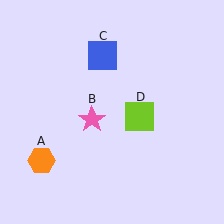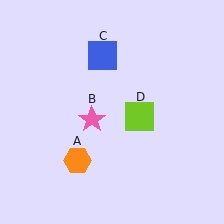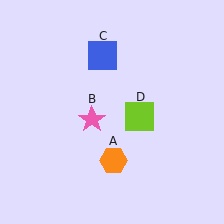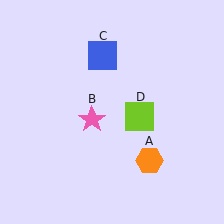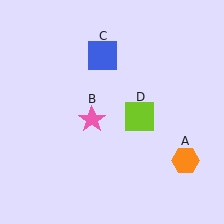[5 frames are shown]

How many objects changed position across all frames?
1 object changed position: orange hexagon (object A).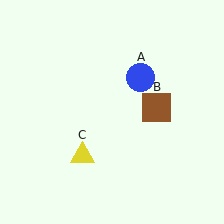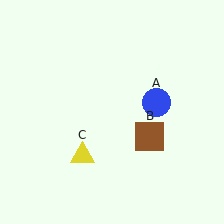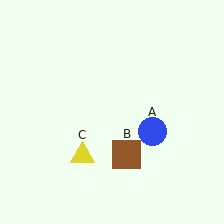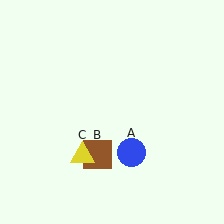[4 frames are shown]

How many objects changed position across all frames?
2 objects changed position: blue circle (object A), brown square (object B).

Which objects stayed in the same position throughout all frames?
Yellow triangle (object C) remained stationary.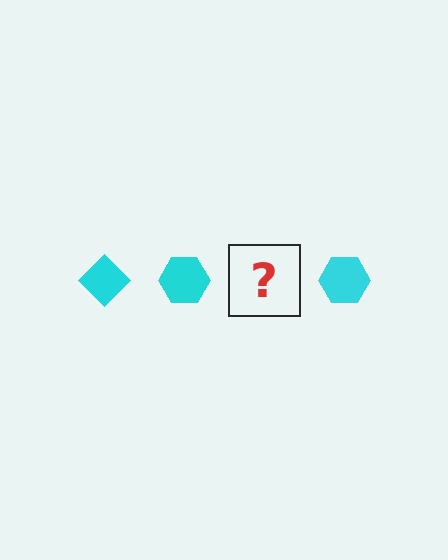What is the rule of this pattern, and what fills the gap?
The rule is that the pattern cycles through diamond, hexagon shapes in cyan. The gap should be filled with a cyan diamond.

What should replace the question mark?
The question mark should be replaced with a cyan diamond.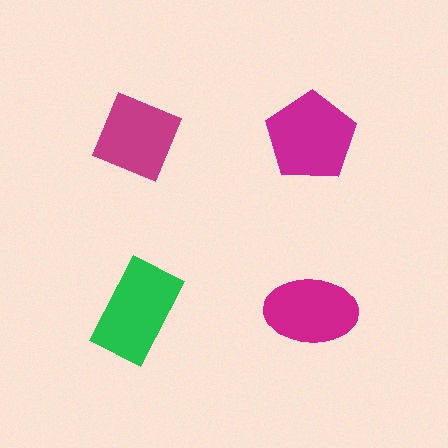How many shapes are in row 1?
2 shapes.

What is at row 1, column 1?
A magenta diamond.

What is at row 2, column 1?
A green rectangle.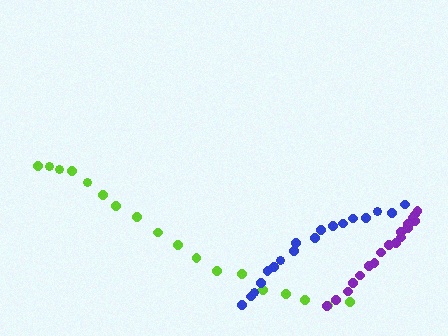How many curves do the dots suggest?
There are 3 distinct paths.